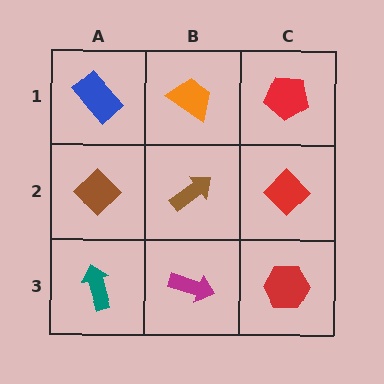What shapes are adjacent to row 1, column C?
A red diamond (row 2, column C), an orange trapezoid (row 1, column B).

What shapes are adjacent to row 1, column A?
A brown diamond (row 2, column A), an orange trapezoid (row 1, column B).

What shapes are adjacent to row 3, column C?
A red diamond (row 2, column C), a magenta arrow (row 3, column B).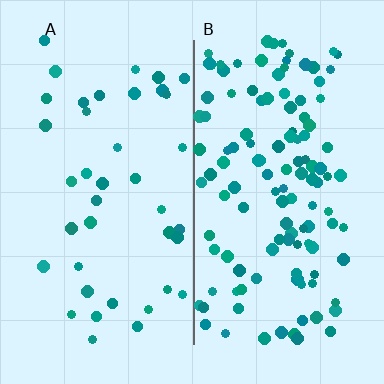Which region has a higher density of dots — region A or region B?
B (the right).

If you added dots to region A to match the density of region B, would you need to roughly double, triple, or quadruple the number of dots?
Approximately triple.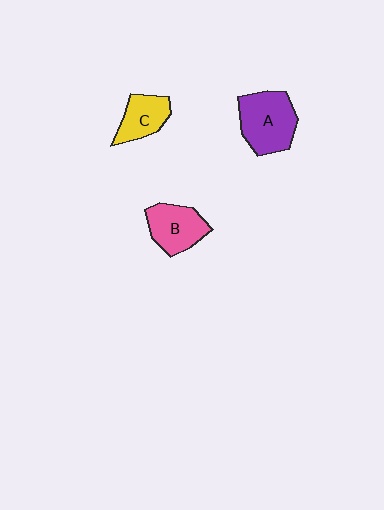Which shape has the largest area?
Shape A (purple).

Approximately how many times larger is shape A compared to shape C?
Approximately 1.6 times.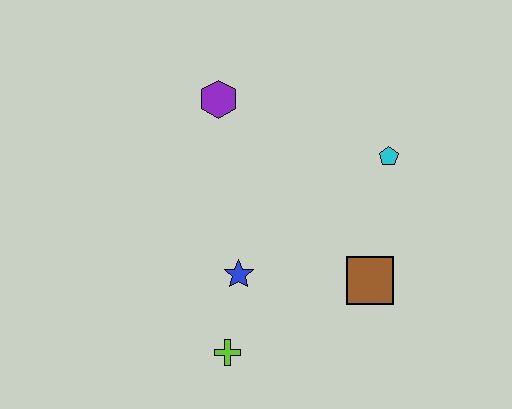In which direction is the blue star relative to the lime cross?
The blue star is above the lime cross.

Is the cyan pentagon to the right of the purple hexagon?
Yes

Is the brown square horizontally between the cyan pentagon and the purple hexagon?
Yes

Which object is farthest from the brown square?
The purple hexagon is farthest from the brown square.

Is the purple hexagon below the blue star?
No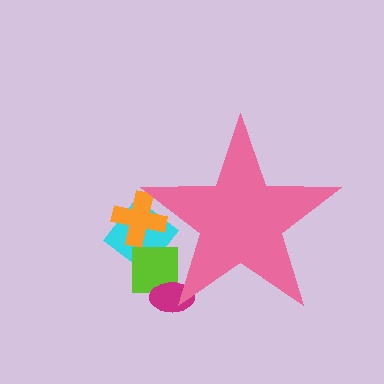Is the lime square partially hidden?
Yes, the lime square is partially hidden behind the pink star.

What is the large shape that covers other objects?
A pink star.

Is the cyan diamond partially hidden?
Yes, the cyan diamond is partially hidden behind the pink star.